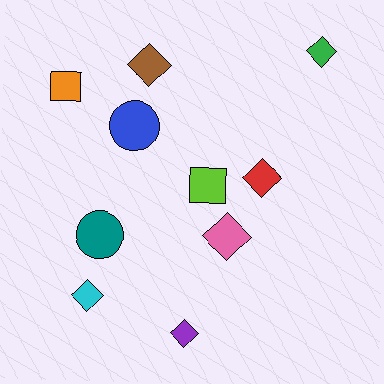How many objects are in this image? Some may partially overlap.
There are 10 objects.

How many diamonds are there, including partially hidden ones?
There are 6 diamonds.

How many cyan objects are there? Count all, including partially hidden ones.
There is 1 cyan object.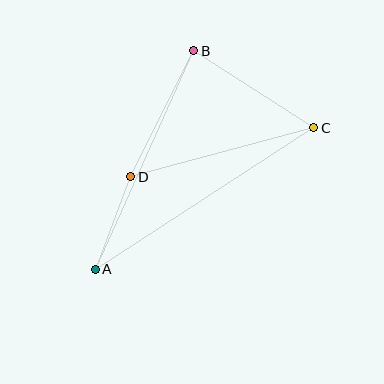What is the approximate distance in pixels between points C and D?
The distance between C and D is approximately 190 pixels.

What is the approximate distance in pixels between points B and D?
The distance between B and D is approximately 141 pixels.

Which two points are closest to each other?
Points A and D are closest to each other.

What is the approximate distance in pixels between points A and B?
The distance between A and B is approximately 240 pixels.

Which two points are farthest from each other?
Points A and C are farthest from each other.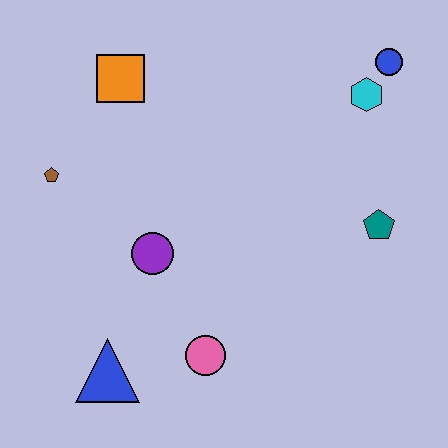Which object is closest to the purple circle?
The pink circle is closest to the purple circle.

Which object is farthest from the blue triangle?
The blue circle is farthest from the blue triangle.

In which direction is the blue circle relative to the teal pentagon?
The blue circle is above the teal pentagon.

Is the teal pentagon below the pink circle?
No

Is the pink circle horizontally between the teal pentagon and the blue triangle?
Yes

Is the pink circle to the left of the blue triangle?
No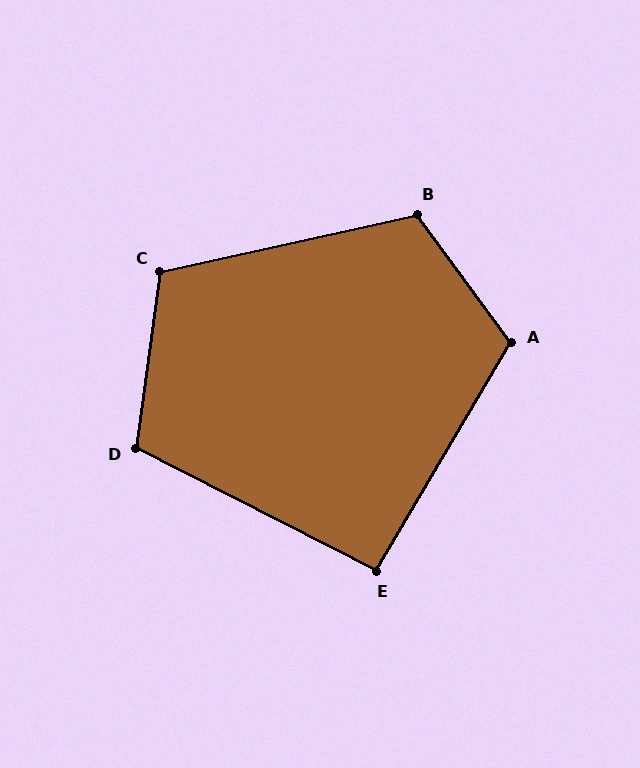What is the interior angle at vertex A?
Approximately 113 degrees (obtuse).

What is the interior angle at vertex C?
Approximately 111 degrees (obtuse).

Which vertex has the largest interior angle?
B, at approximately 114 degrees.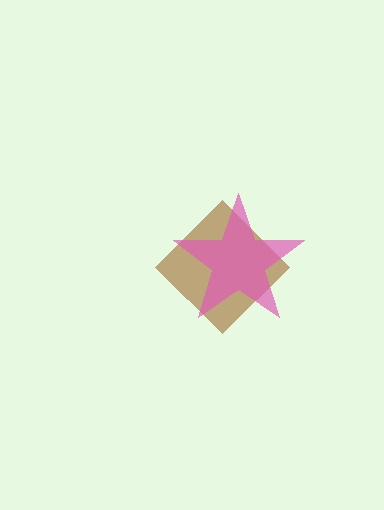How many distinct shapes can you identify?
There are 2 distinct shapes: a brown diamond, a pink star.